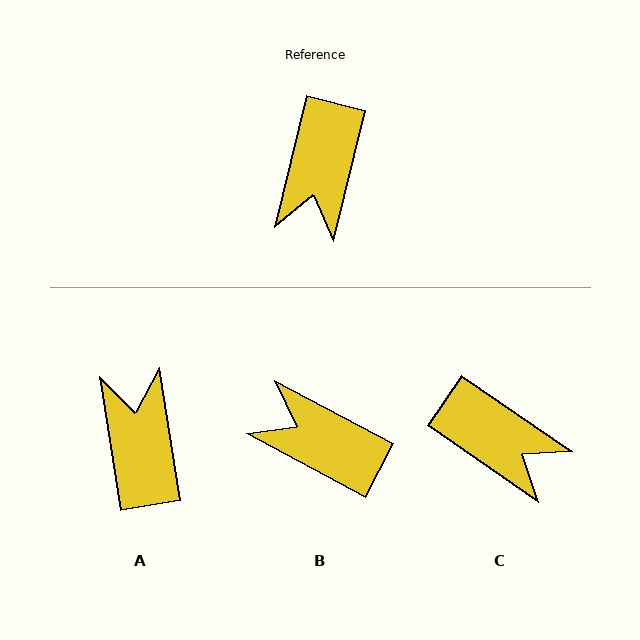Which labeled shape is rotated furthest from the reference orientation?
A, about 157 degrees away.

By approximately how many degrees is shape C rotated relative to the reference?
Approximately 69 degrees counter-clockwise.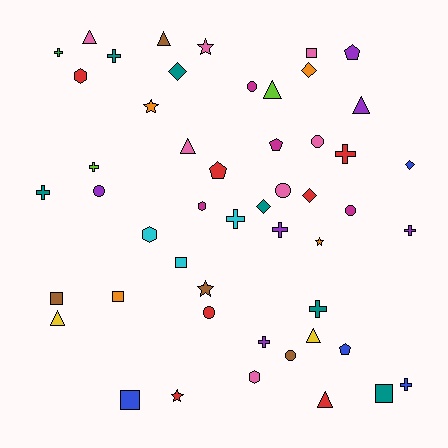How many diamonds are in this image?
There are 5 diamonds.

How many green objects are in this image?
There is 1 green object.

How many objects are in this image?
There are 50 objects.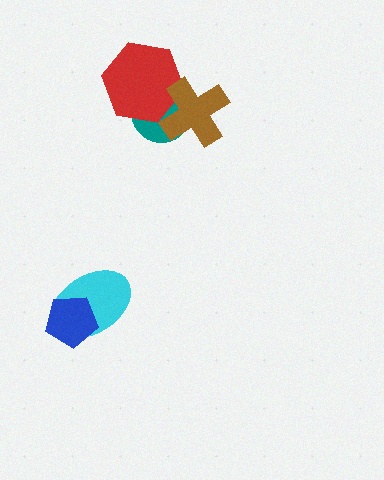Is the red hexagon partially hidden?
Yes, it is partially covered by another shape.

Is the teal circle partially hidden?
Yes, it is partially covered by another shape.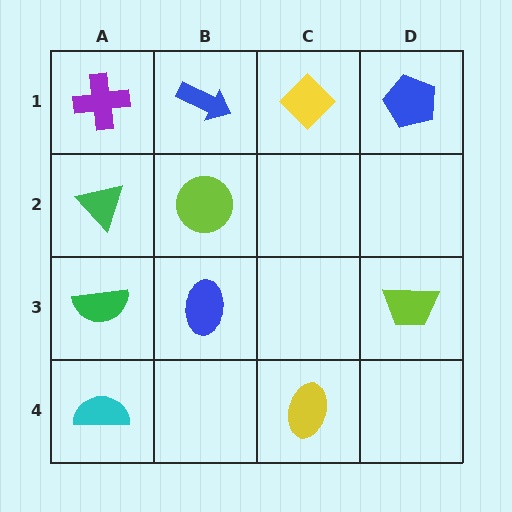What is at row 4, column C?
A yellow ellipse.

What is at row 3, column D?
A lime trapezoid.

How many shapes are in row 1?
4 shapes.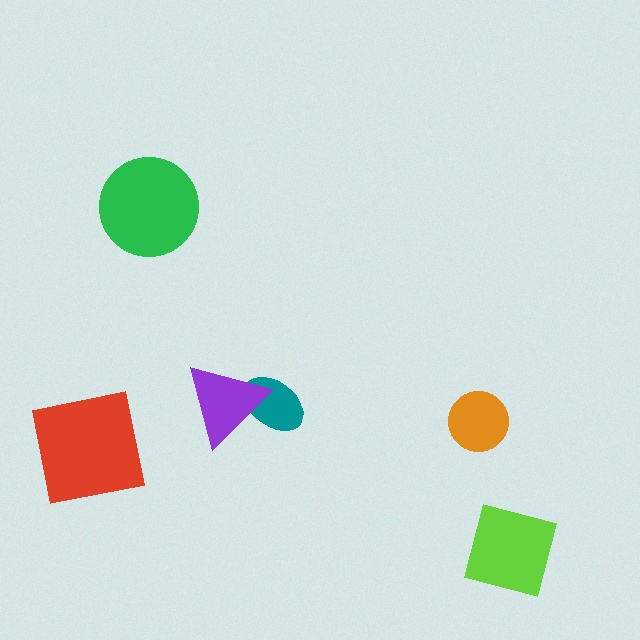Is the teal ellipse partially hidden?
Yes, it is partially covered by another shape.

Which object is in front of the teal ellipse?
The purple triangle is in front of the teal ellipse.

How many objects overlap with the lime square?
0 objects overlap with the lime square.